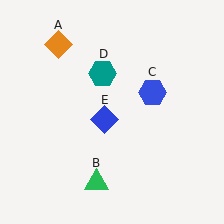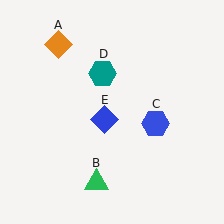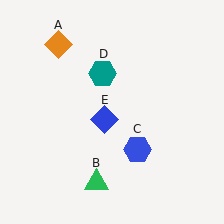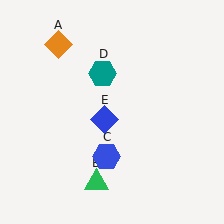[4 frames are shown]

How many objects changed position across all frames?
1 object changed position: blue hexagon (object C).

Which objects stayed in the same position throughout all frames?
Orange diamond (object A) and green triangle (object B) and teal hexagon (object D) and blue diamond (object E) remained stationary.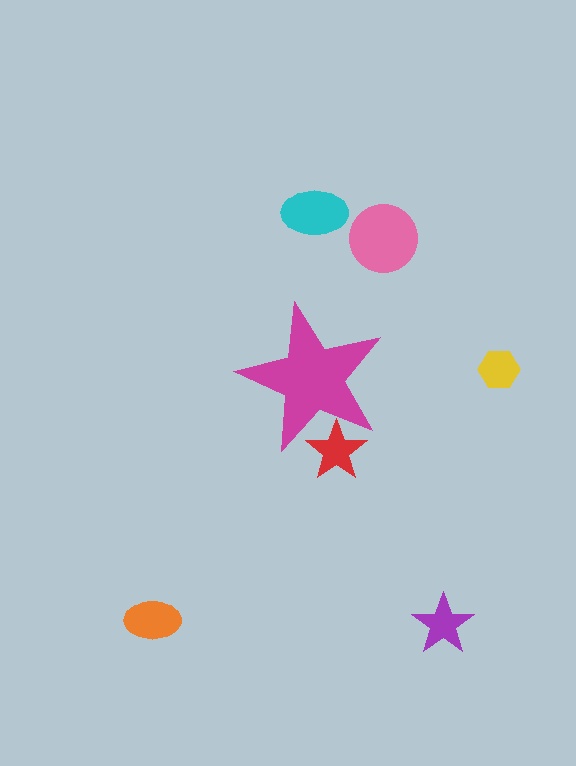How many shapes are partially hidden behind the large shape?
1 shape is partially hidden.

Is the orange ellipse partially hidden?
No, the orange ellipse is fully visible.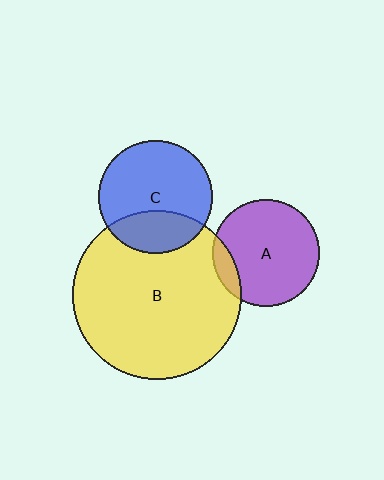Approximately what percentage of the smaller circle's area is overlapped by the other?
Approximately 30%.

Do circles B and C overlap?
Yes.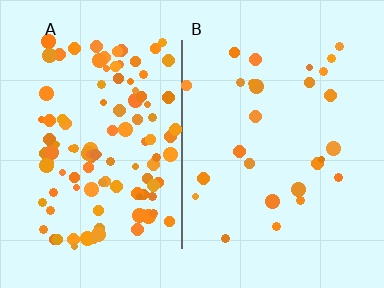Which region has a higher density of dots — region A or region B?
A (the left).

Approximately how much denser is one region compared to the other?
Approximately 4.1× — region A over region B.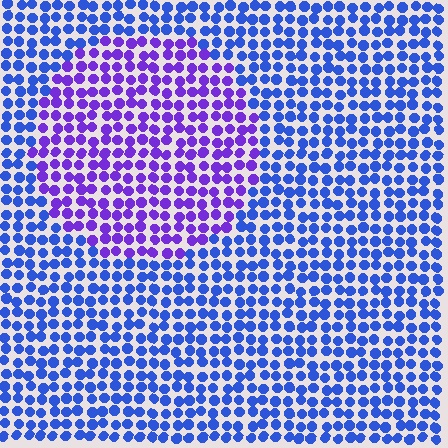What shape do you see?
I see a circle.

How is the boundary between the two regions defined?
The boundary is defined purely by a slight shift in hue (about 40 degrees). Spacing, size, and orientation are identical on both sides.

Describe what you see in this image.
The image is filled with small blue elements in a uniform arrangement. A circle-shaped region is visible where the elements are tinted to a slightly different hue, forming a subtle color boundary.